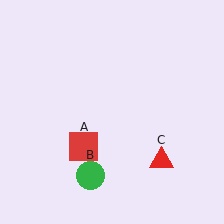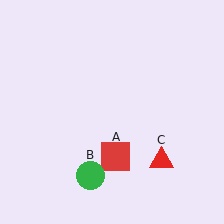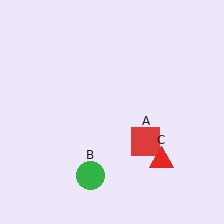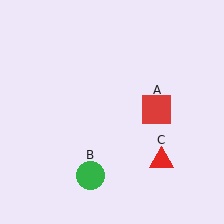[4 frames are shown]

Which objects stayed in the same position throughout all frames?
Green circle (object B) and red triangle (object C) remained stationary.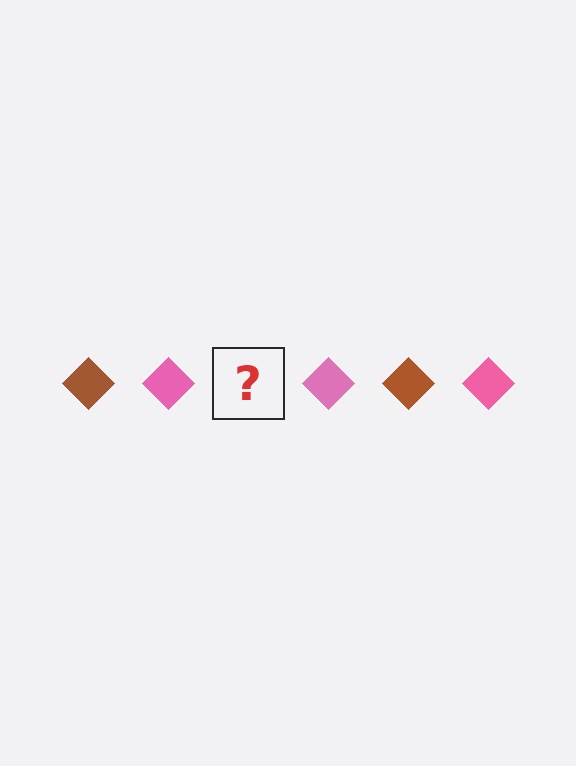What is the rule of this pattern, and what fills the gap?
The rule is that the pattern cycles through brown, pink diamonds. The gap should be filled with a brown diamond.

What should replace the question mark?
The question mark should be replaced with a brown diamond.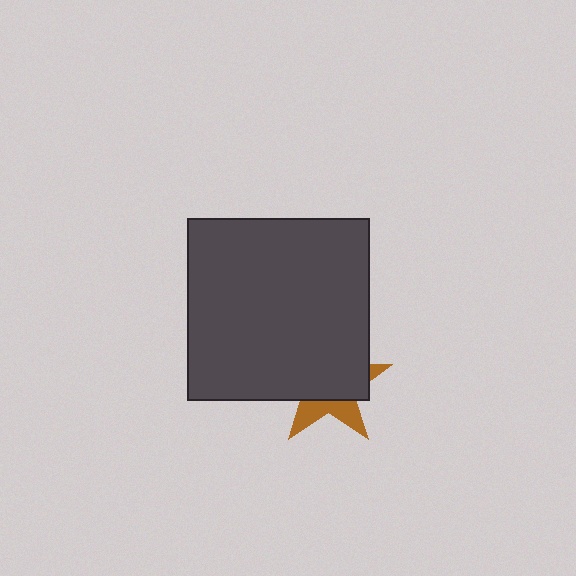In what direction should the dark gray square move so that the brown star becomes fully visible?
The dark gray square should move up. That is the shortest direction to clear the overlap and leave the brown star fully visible.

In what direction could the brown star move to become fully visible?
The brown star could move down. That would shift it out from behind the dark gray square entirely.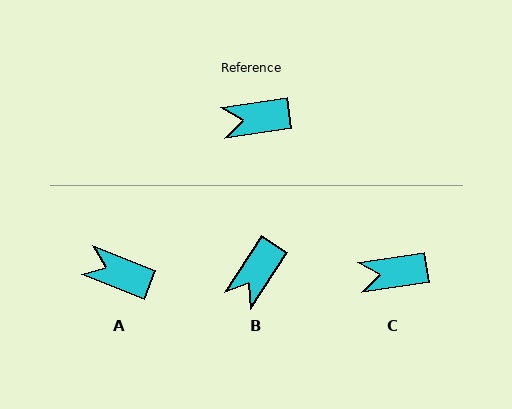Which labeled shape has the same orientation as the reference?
C.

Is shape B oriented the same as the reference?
No, it is off by about 48 degrees.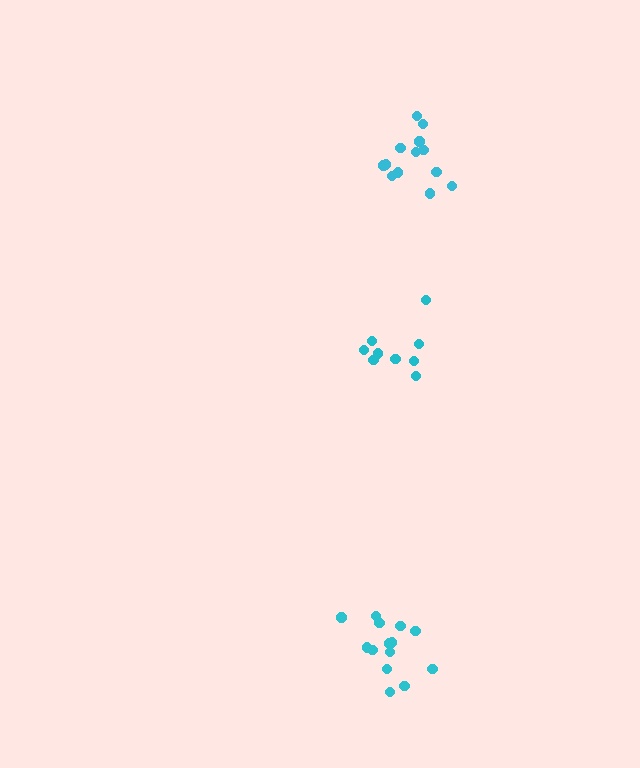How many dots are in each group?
Group 1: 9 dots, Group 2: 14 dots, Group 3: 13 dots (36 total).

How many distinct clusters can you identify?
There are 3 distinct clusters.